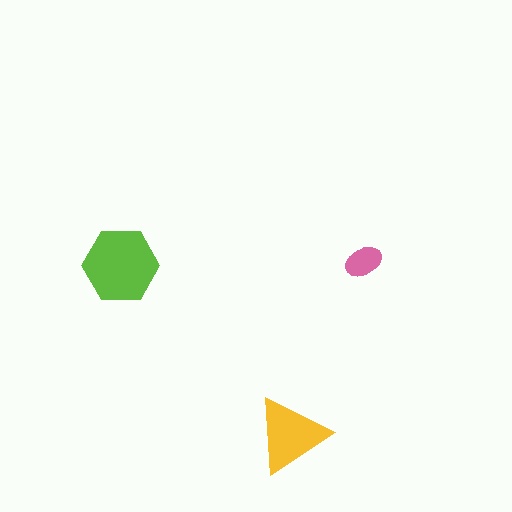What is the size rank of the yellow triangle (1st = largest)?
2nd.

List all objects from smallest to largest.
The pink ellipse, the yellow triangle, the lime hexagon.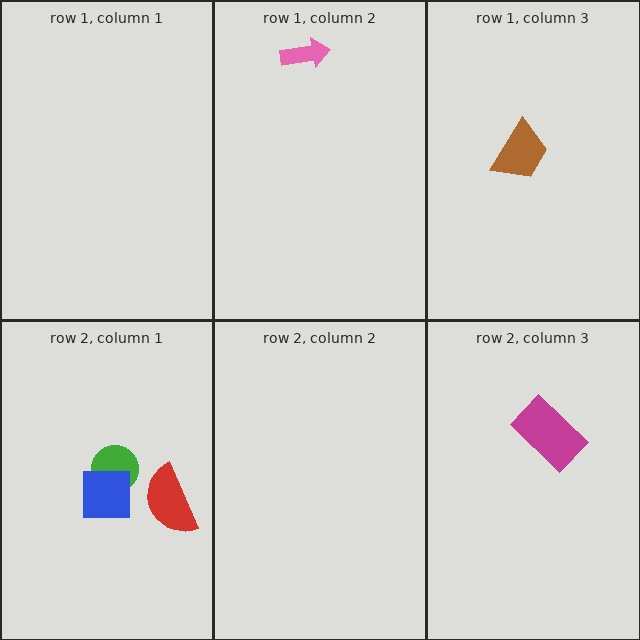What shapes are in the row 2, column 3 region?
The magenta rectangle.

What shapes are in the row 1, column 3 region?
The brown trapezoid.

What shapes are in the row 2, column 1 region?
The red semicircle, the green circle, the blue square.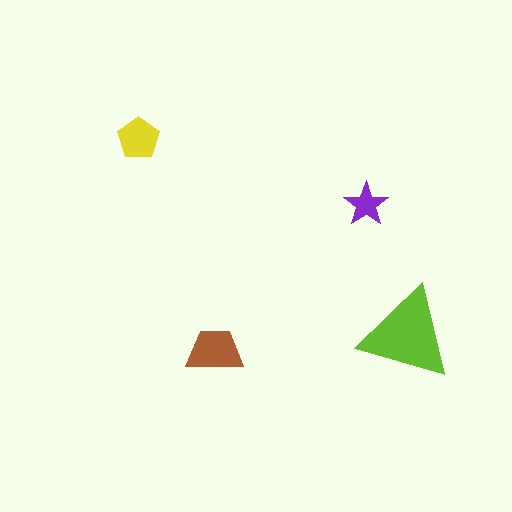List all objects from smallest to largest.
The purple star, the yellow pentagon, the brown trapezoid, the lime triangle.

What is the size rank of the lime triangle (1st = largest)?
1st.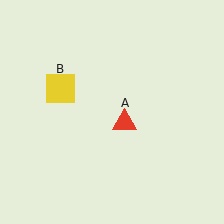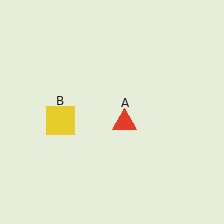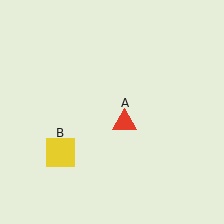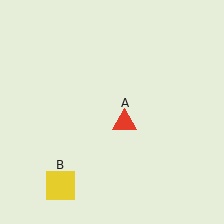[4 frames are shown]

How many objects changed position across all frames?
1 object changed position: yellow square (object B).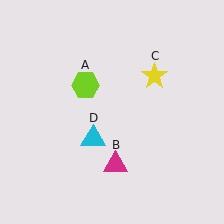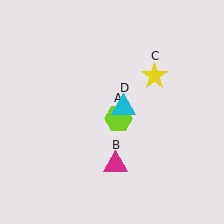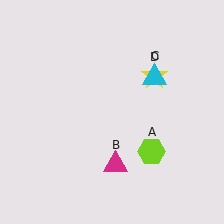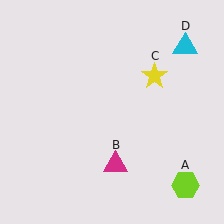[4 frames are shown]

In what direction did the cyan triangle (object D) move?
The cyan triangle (object D) moved up and to the right.